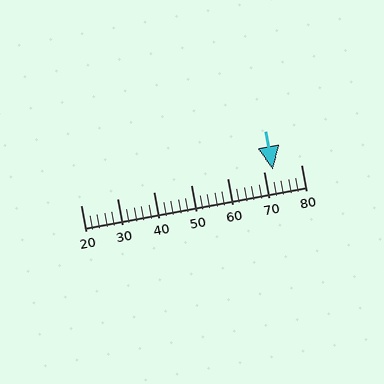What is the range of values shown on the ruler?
The ruler shows values from 20 to 80.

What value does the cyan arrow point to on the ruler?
The cyan arrow points to approximately 72.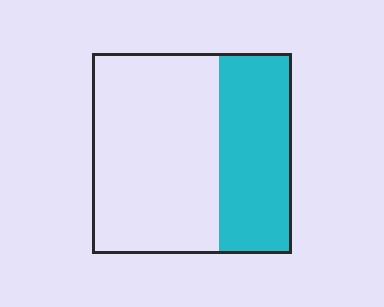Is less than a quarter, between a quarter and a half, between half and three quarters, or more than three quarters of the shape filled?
Between a quarter and a half.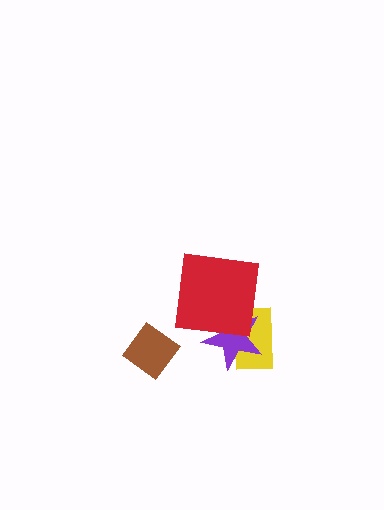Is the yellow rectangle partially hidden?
Yes, it is partially covered by another shape.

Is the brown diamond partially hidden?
No, no other shape covers it.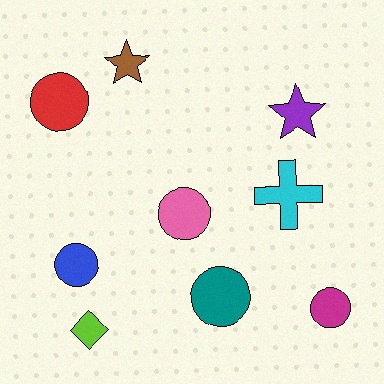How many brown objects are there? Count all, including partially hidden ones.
There is 1 brown object.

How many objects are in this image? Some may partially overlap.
There are 9 objects.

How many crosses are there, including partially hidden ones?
There is 1 cross.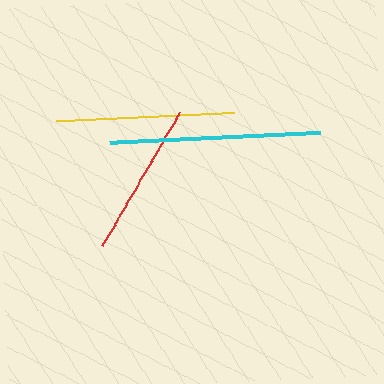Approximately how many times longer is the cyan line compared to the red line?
The cyan line is approximately 1.4 times the length of the red line.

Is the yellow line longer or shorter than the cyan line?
The cyan line is longer than the yellow line.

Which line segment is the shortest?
The red line is the shortest at approximately 155 pixels.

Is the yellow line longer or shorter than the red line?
The yellow line is longer than the red line.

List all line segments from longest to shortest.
From longest to shortest: cyan, yellow, red.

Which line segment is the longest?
The cyan line is the longest at approximately 210 pixels.